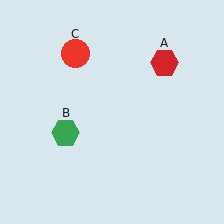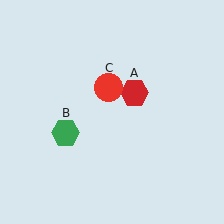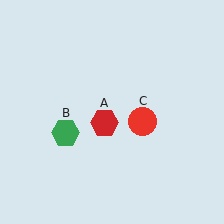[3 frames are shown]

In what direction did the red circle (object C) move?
The red circle (object C) moved down and to the right.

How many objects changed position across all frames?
2 objects changed position: red hexagon (object A), red circle (object C).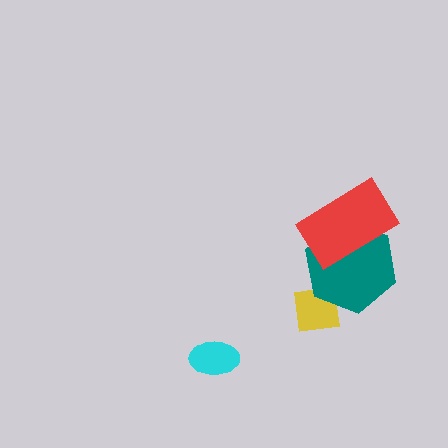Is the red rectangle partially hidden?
No, no other shape covers it.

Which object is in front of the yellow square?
The teal hexagon is in front of the yellow square.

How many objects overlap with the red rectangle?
1 object overlaps with the red rectangle.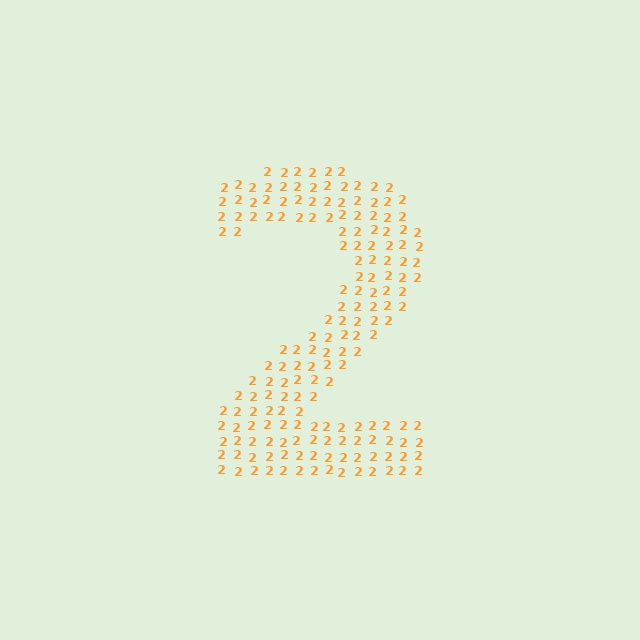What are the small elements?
The small elements are digit 2's.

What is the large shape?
The large shape is the digit 2.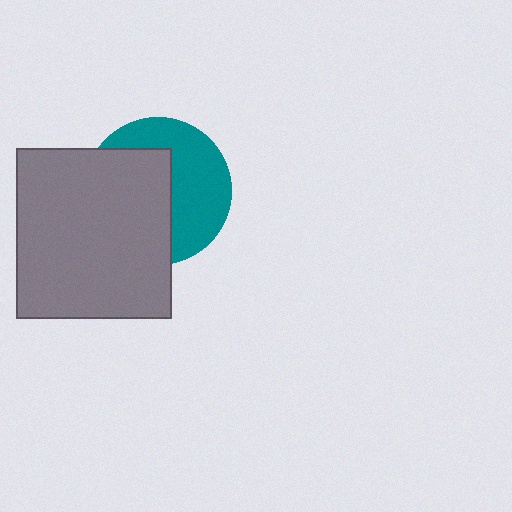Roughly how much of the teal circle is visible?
About half of it is visible (roughly 48%).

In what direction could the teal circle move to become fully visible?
The teal circle could move right. That would shift it out from behind the gray rectangle entirely.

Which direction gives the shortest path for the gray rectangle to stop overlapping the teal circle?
Moving left gives the shortest separation.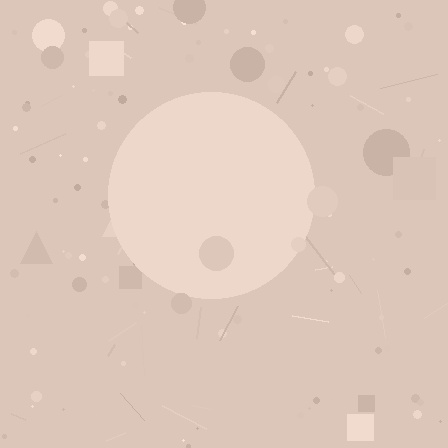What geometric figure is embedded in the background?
A circle is embedded in the background.